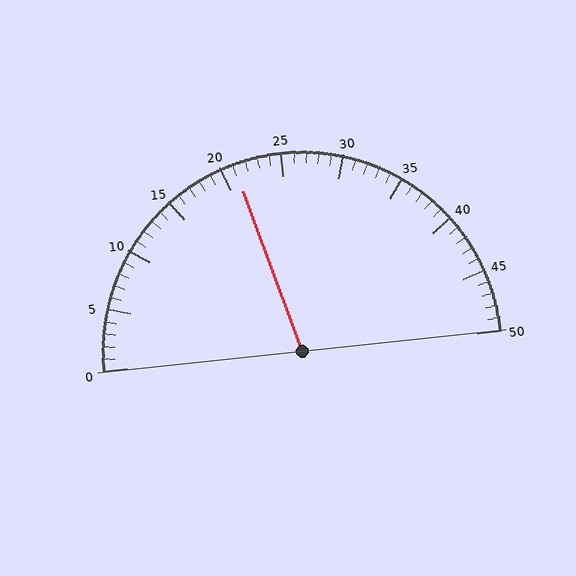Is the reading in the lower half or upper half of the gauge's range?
The reading is in the lower half of the range (0 to 50).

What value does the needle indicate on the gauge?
The needle indicates approximately 21.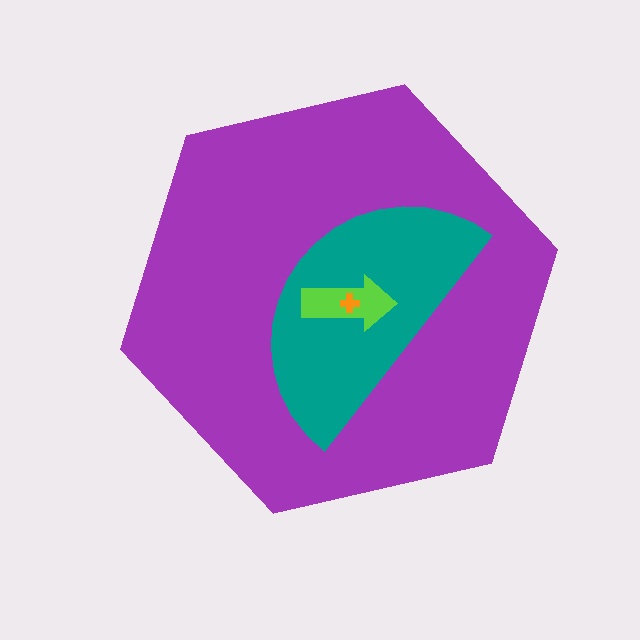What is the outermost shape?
The purple hexagon.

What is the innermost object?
The orange cross.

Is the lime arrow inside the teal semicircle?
Yes.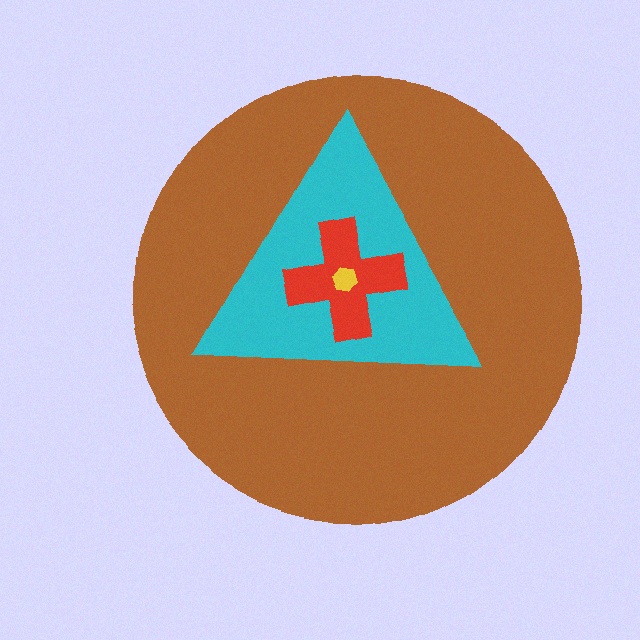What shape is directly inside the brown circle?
The cyan triangle.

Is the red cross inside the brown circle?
Yes.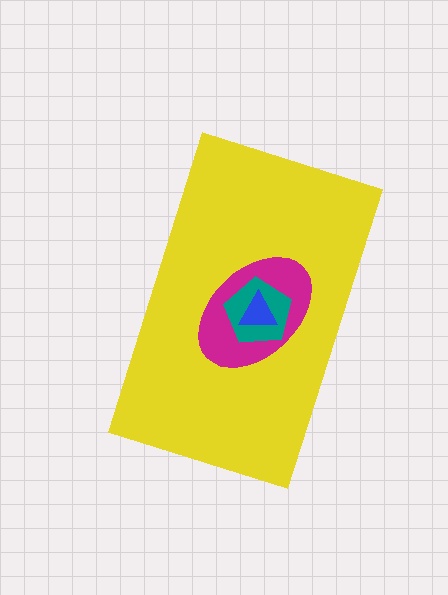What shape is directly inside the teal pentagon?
The blue triangle.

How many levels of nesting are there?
4.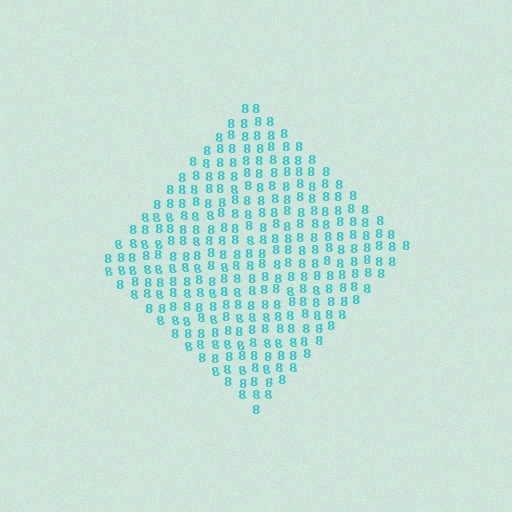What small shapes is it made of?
It is made of small digit 8's.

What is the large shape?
The large shape is a diamond.